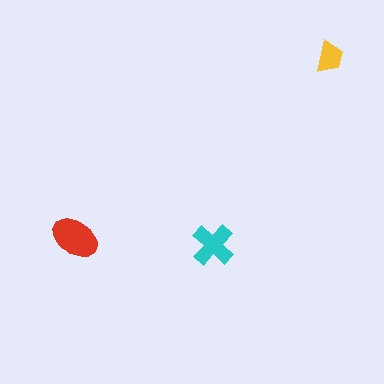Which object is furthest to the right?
The yellow trapezoid is rightmost.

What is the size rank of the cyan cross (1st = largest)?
2nd.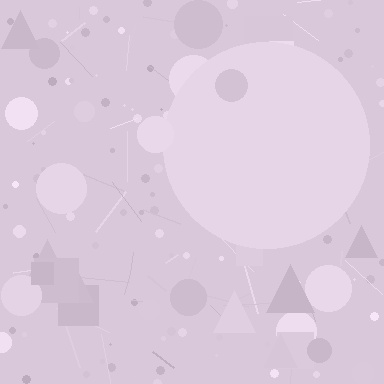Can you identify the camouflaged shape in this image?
The camouflaged shape is a circle.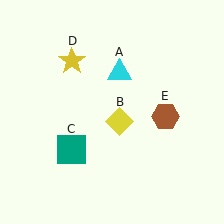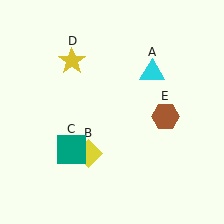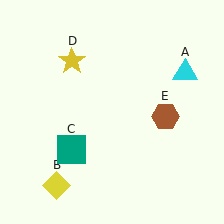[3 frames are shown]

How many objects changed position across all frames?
2 objects changed position: cyan triangle (object A), yellow diamond (object B).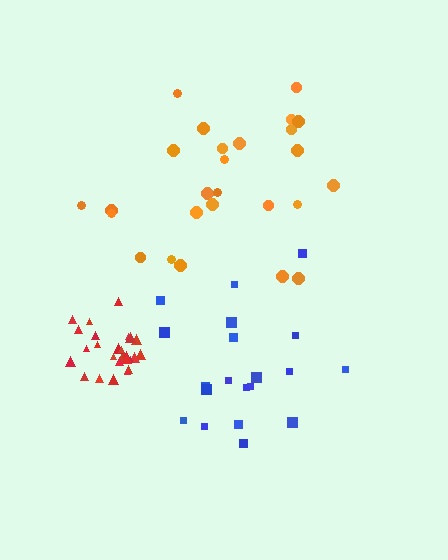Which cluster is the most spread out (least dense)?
Blue.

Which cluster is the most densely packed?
Red.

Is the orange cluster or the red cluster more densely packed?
Red.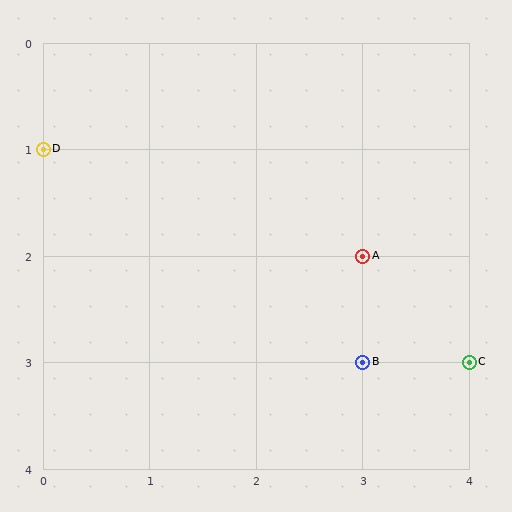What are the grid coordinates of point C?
Point C is at grid coordinates (4, 3).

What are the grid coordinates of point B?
Point B is at grid coordinates (3, 3).